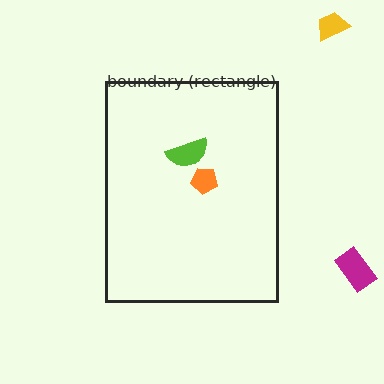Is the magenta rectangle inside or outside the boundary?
Outside.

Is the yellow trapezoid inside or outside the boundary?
Outside.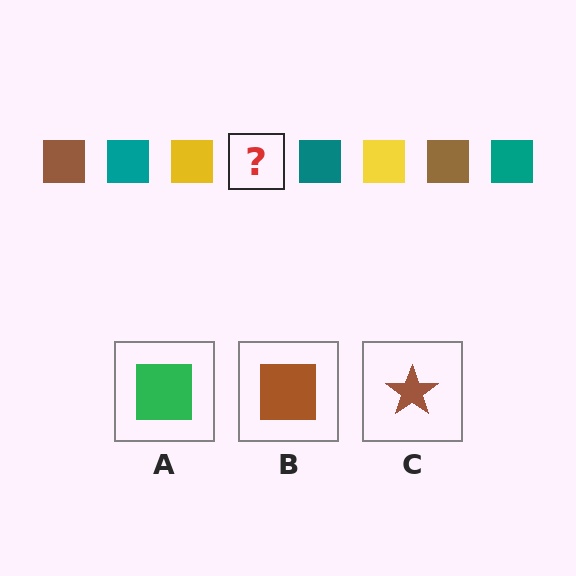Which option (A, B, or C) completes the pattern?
B.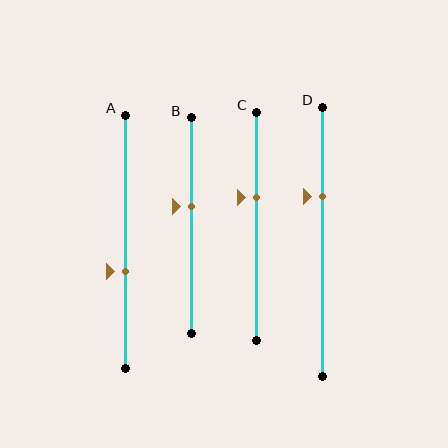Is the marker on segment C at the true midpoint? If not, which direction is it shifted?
No, the marker on segment C is shifted upward by about 13% of the segment length.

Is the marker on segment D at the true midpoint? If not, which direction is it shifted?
No, the marker on segment D is shifted upward by about 17% of the segment length.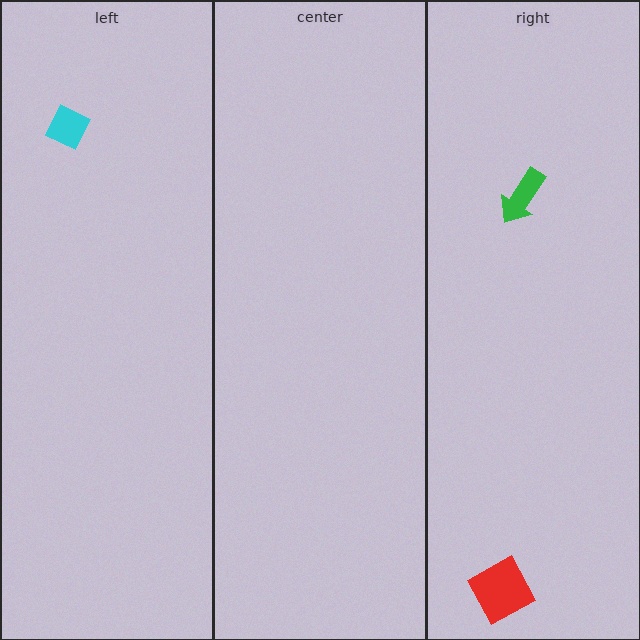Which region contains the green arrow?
The right region.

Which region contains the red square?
The right region.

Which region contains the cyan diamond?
The left region.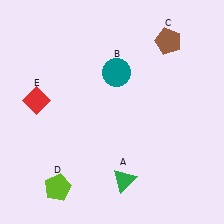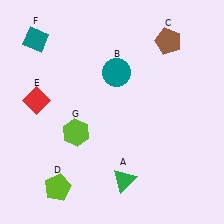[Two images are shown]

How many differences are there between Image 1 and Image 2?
There are 2 differences between the two images.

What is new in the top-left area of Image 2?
A teal diamond (F) was added in the top-left area of Image 2.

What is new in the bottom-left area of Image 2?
A lime hexagon (G) was added in the bottom-left area of Image 2.